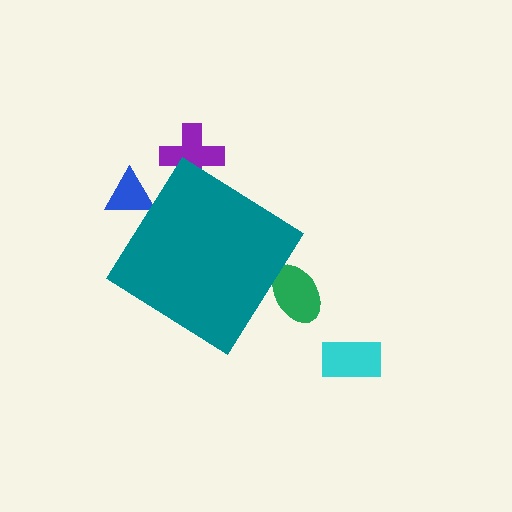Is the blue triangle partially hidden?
Yes, the blue triangle is partially hidden behind the teal diamond.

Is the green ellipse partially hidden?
Yes, the green ellipse is partially hidden behind the teal diamond.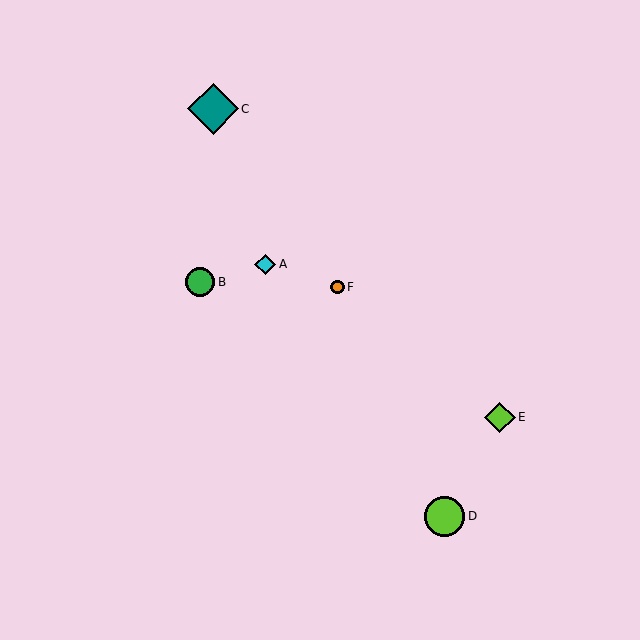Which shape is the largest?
The teal diamond (labeled C) is the largest.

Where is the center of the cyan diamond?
The center of the cyan diamond is at (265, 264).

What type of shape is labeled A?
Shape A is a cyan diamond.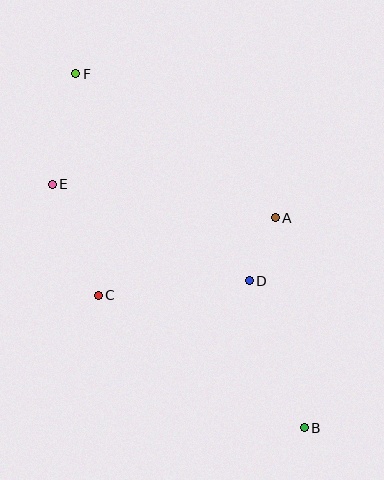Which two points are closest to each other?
Points A and D are closest to each other.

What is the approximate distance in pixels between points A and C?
The distance between A and C is approximately 193 pixels.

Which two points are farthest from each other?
Points B and F are farthest from each other.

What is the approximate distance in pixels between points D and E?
The distance between D and E is approximately 219 pixels.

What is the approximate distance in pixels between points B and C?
The distance between B and C is approximately 245 pixels.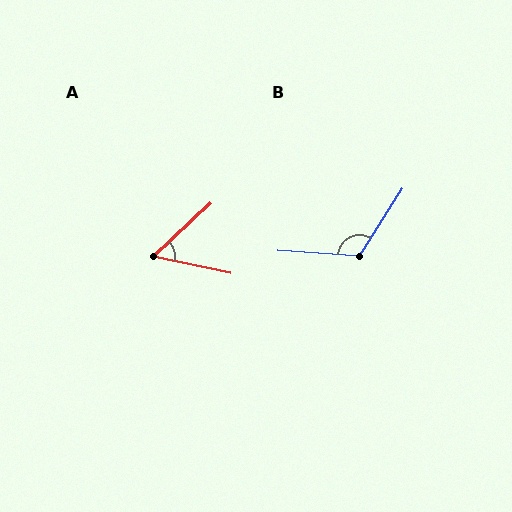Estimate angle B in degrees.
Approximately 119 degrees.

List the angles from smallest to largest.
A (55°), B (119°).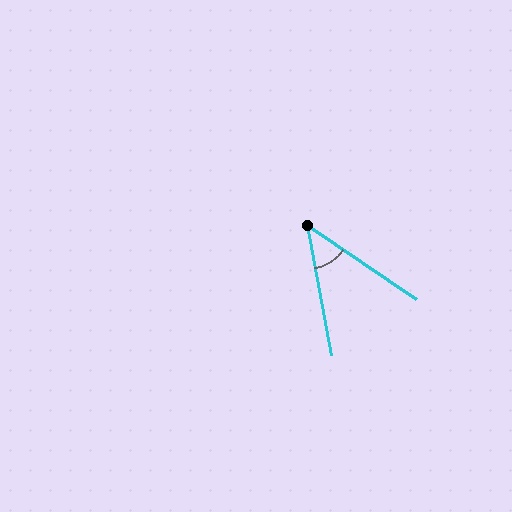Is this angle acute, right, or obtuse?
It is acute.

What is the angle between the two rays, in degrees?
Approximately 45 degrees.